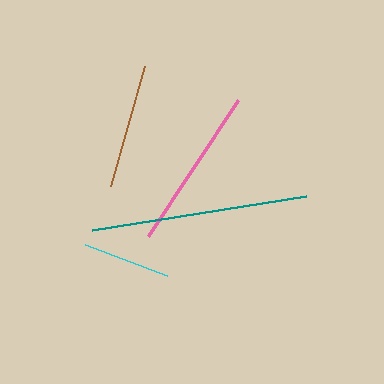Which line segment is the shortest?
The cyan line is the shortest at approximately 88 pixels.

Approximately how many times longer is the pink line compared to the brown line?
The pink line is approximately 1.3 times the length of the brown line.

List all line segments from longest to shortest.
From longest to shortest: teal, pink, brown, cyan.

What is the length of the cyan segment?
The cyan segment is approximately 88 pixels long.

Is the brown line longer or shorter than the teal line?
The teal line is longer than the brown line.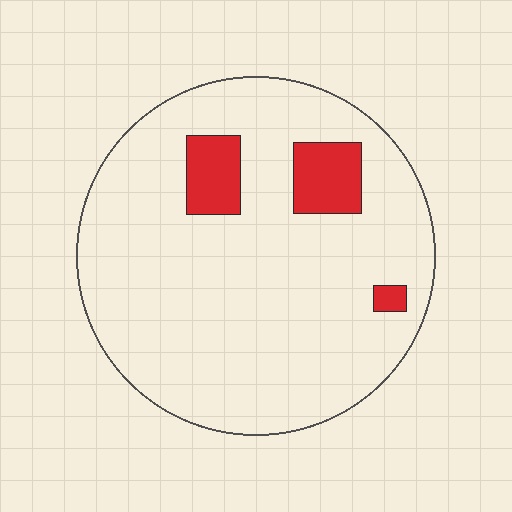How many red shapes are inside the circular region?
3.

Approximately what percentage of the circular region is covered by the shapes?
Approximately 10%.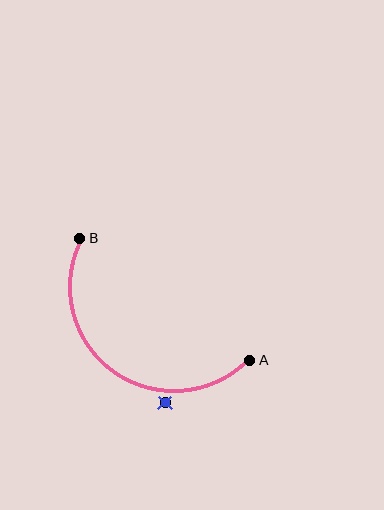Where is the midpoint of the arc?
The arc midpoint is the point on the curve farthest from the straight line joining A and B. It sits below and to the left of that line.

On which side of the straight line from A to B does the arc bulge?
The arc bulges below and to the left of the straight line connecting A and B.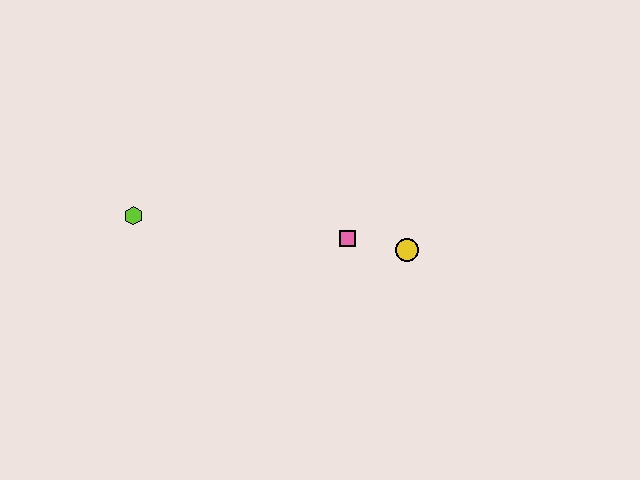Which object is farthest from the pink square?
The lime hexagon is farthest from the pink square.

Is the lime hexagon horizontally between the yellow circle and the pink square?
No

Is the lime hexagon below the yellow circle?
No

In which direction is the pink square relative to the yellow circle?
The pink square is to the left of the yellow circle.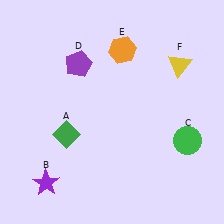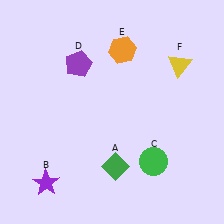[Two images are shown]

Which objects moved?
The objects that moved are: the green diamond (A), the green circle (C).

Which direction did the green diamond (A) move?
The green diamond (A) moved right.